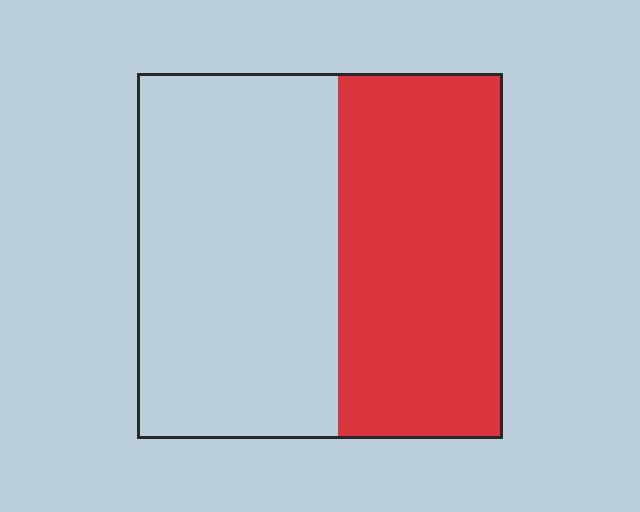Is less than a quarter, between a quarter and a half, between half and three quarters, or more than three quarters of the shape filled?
Between a quarter and a half.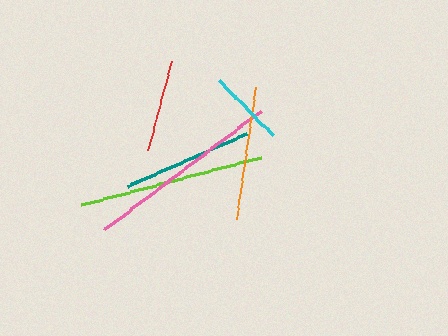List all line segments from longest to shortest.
From longest to shortest: pink, lime, orange, teal, red, cyan.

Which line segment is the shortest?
The cyan line is the shortest at approximately 78 pixels.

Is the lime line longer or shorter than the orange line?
The lime line is longer than the orange line.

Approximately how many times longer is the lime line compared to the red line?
The lime line is approximately 2.0 times the length of the red line.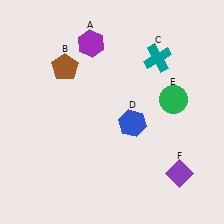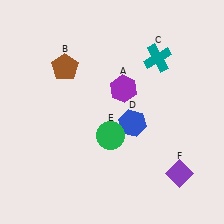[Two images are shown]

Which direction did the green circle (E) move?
The green circle (E) moved left.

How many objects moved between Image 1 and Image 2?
2 objects moved between the two images.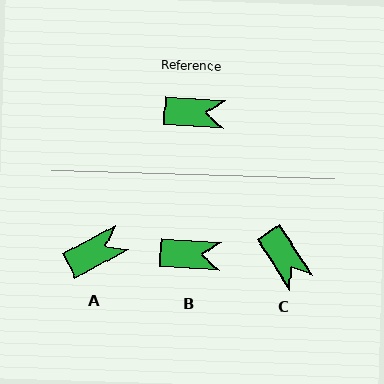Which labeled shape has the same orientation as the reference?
B.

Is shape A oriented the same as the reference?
No, it is off by about 31 degrees.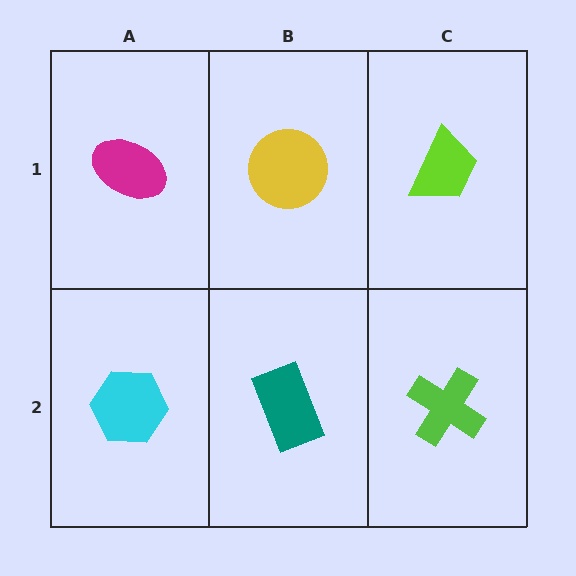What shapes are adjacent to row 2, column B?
A yellow circle (row 1, column B), a cyan hexagon (row 2, column A), a lime cross (row 2, column C).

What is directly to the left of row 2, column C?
A teal rectangle.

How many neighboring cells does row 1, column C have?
2.